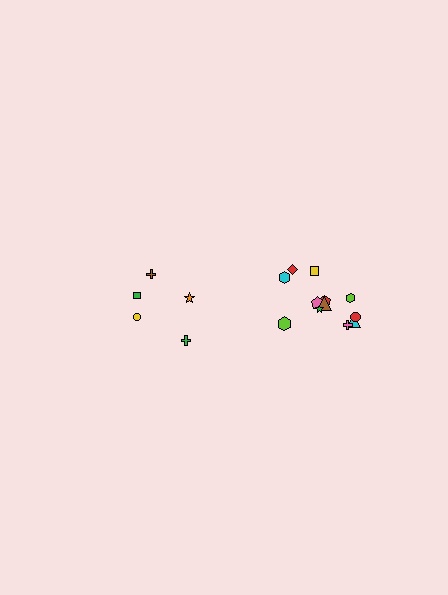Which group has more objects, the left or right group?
The right group.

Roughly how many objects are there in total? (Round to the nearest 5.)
Roughly 15 objects in total.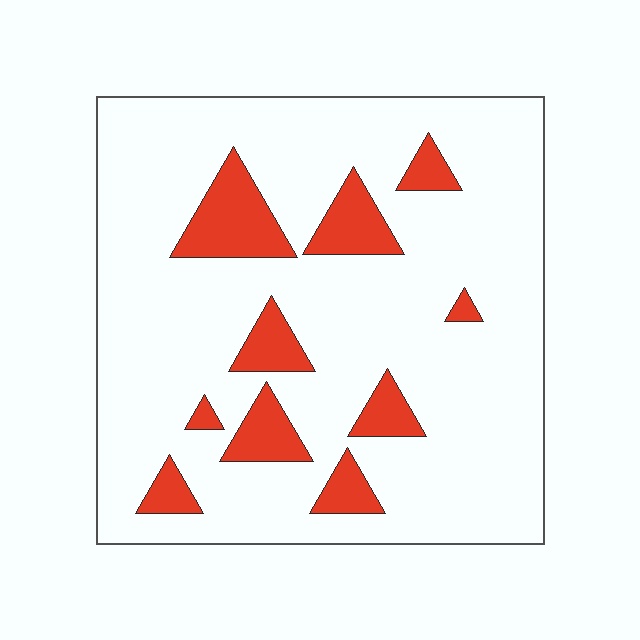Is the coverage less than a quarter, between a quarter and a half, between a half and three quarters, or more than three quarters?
Less than a quarter.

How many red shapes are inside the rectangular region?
10.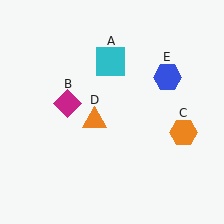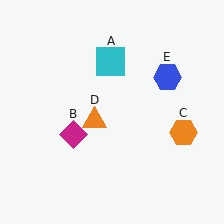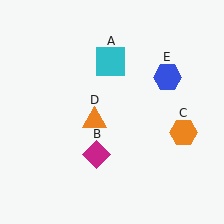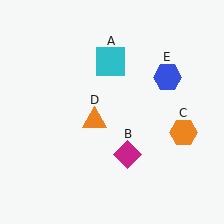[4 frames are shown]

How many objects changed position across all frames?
1 object changed position: magenta diamond (object B).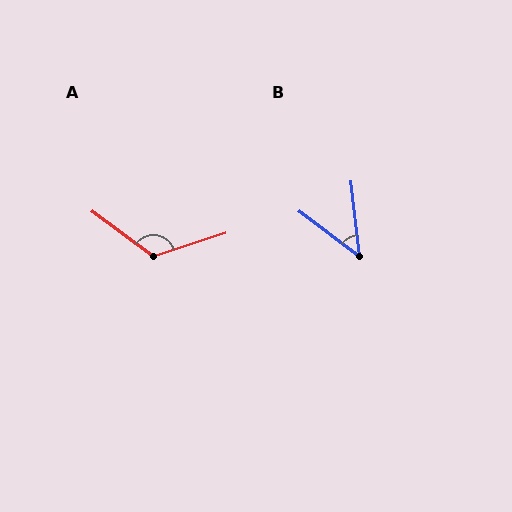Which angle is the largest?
A, at approximately 125 degrees.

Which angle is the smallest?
B, at approximately 47 degrees.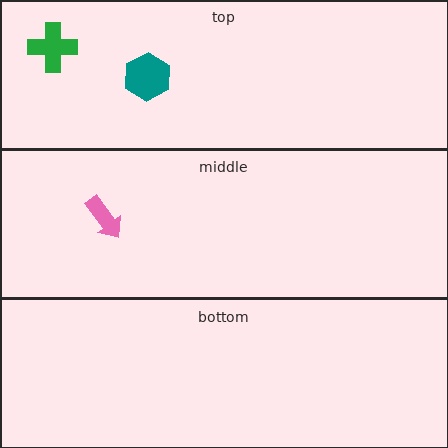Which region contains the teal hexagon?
The top region.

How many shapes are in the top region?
2.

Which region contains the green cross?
The top region.